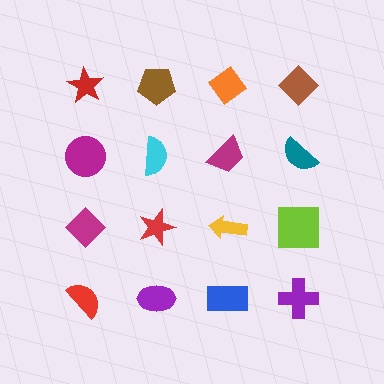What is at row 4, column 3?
A blue rectangle.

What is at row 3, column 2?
A red star.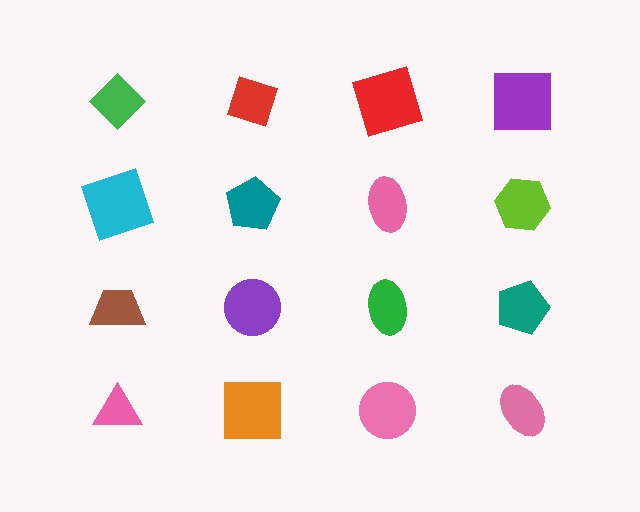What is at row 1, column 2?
A red diamond.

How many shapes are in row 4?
4 shapes.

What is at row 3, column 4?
A teal pentagon.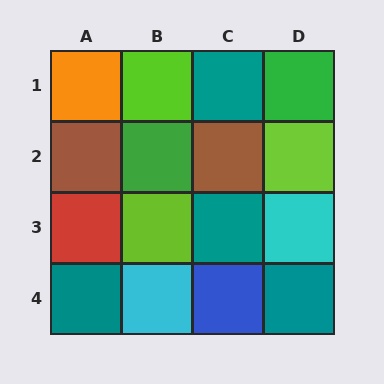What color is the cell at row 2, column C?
Brown.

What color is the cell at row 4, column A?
Teal.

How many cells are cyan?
2 cells are cyan.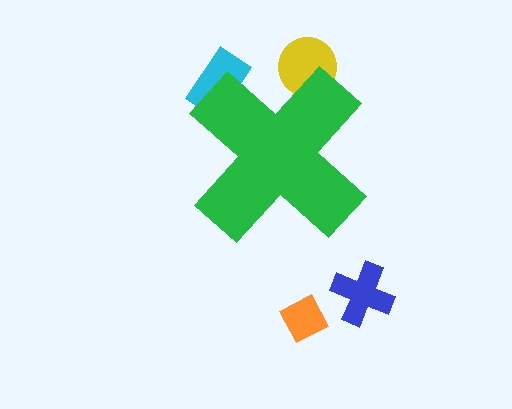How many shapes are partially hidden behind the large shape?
2 shapes are partially hidden.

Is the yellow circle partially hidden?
Yes, the yellow circle is partially hidden behind the green cross.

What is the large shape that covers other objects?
A green cross.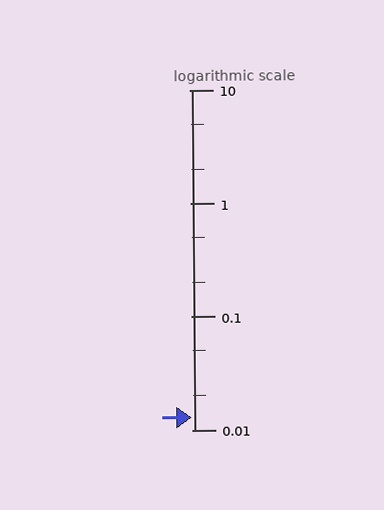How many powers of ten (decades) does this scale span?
The scale spans 3 decades, from 0.01 to 10.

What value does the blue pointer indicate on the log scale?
The pointer indicates approximately 0.013.